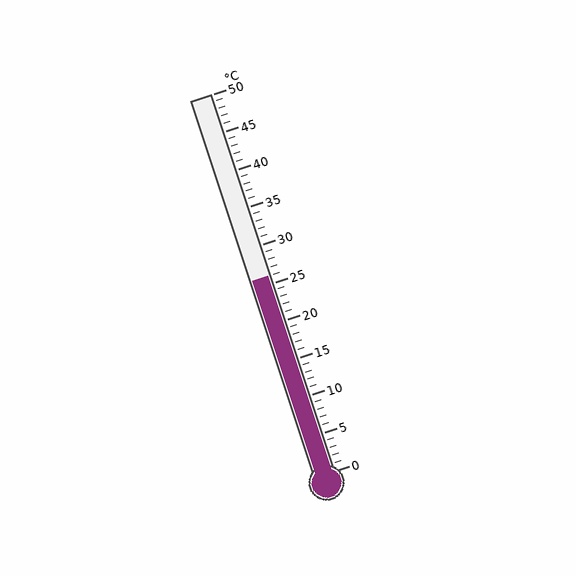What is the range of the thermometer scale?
The thermometer scale ranges from 0°C to 50°C.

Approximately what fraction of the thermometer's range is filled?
The thermometer is filled to approximately 50% of its range.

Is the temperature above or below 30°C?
The temperature is below 30°C.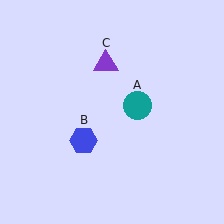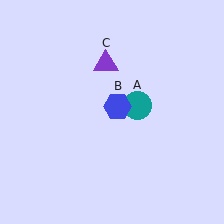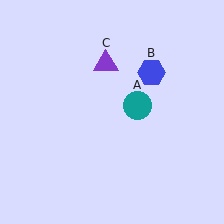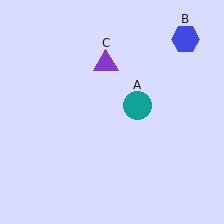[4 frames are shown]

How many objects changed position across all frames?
1 object changed position: blue hexagon (object B).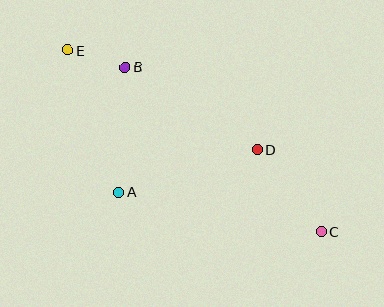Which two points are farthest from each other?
Points C and E are farthest from each other.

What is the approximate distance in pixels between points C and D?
The distance between C and D is approximately 104 pixels.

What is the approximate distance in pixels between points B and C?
The distance between B and C is approximately 255 pixels.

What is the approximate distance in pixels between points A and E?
The distance between A and E is approximately 151 pixels.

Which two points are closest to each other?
Points B and E are closest to each other.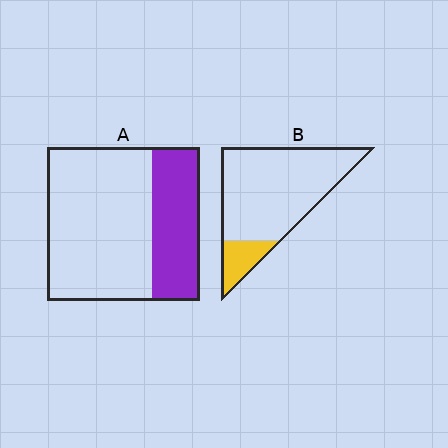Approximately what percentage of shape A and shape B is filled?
A is approximately 30% and B is approximately 15%.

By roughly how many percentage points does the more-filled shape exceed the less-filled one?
By roughly 15 percentage points (A over B).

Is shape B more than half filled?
No.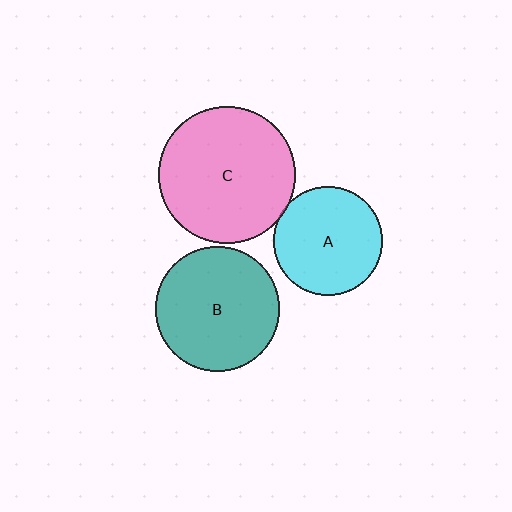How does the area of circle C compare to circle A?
Approximately 1.6 times.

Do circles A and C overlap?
Yes.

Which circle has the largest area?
Circle C (pink).